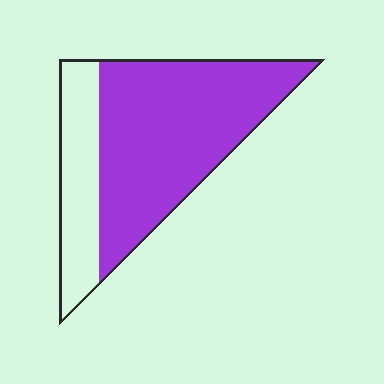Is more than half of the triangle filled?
Yes.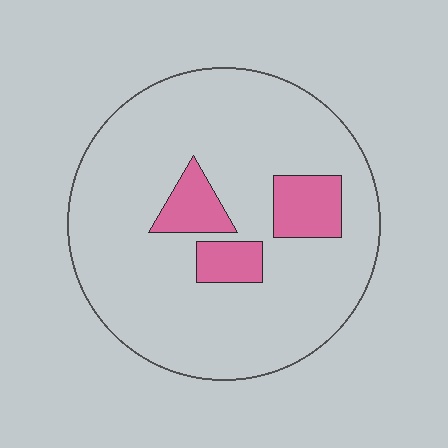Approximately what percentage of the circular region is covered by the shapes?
Approximately 15%.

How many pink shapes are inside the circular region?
3.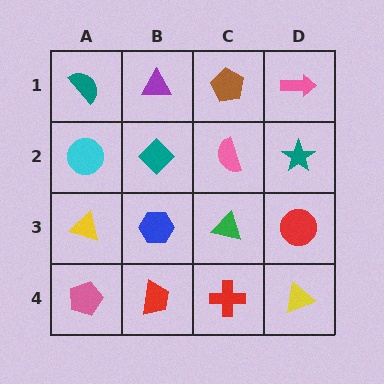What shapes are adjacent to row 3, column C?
A pink semicircle (row 2, column C), a red cross (row 4, column C), a blue hexagon (row 3, column B), a red circle (row 3, column D).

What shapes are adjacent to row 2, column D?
A pink arrow (row 1, column D), a red circle (row 3, column D), a pink semicircle (row 2, column C).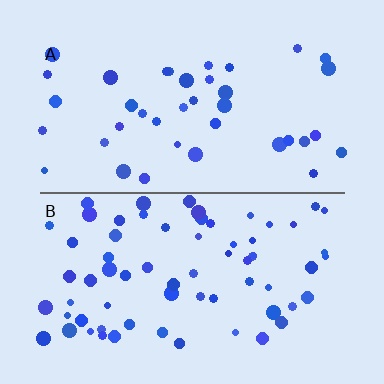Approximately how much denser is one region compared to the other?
Approximately 1.7× — region B over region A.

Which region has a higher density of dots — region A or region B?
B (the bottom).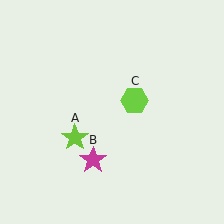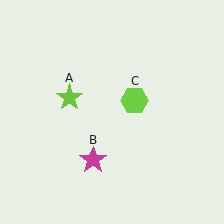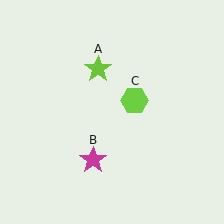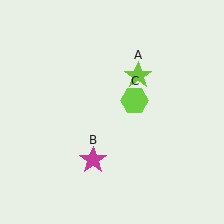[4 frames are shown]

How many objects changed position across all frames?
1 object changed position: lime star (object A).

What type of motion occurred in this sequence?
The lime star (object A) rotated clockwise around the center of the scene.